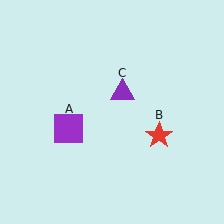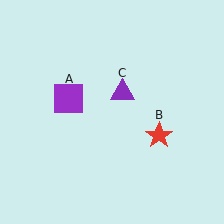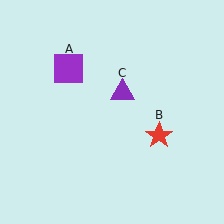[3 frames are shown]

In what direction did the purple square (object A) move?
The purple square (object A) moved up.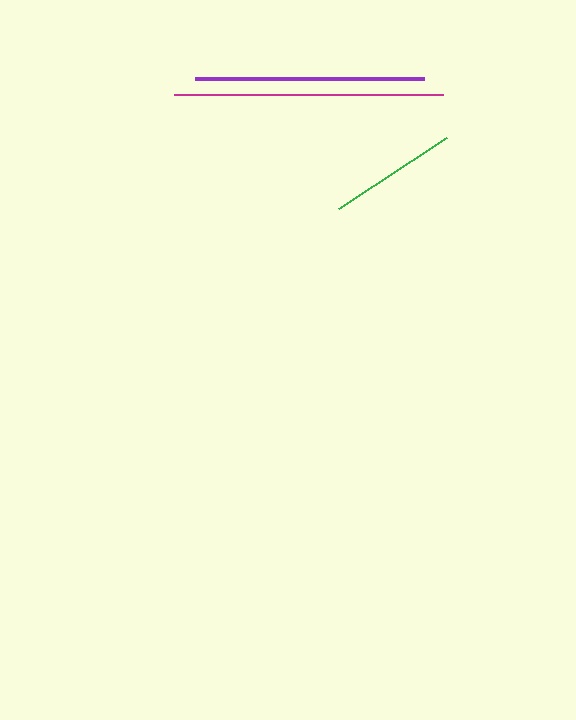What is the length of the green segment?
The green segment is approximately 129 pixels long.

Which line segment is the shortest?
The green line is the shortest at approximately 129 pixels.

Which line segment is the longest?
The magenta line is the longest at approximately 269 pixels.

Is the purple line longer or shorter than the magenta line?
The magenta line is longer than the purple line.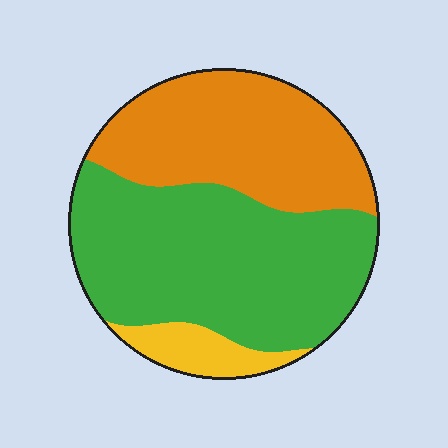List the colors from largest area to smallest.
From largest to smallest: green, orange, yellow.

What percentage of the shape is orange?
Orange covers roughly 35% of the shape.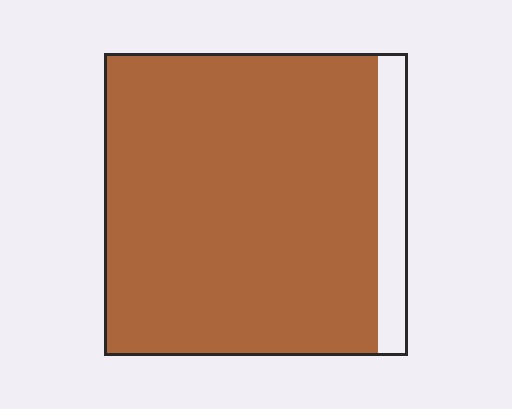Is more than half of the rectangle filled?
Yes.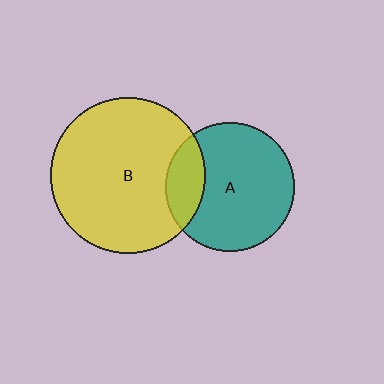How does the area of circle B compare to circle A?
Approximately 1.5 times.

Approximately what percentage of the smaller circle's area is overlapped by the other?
Approximately 20%.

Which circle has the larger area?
Circle B (yellow).